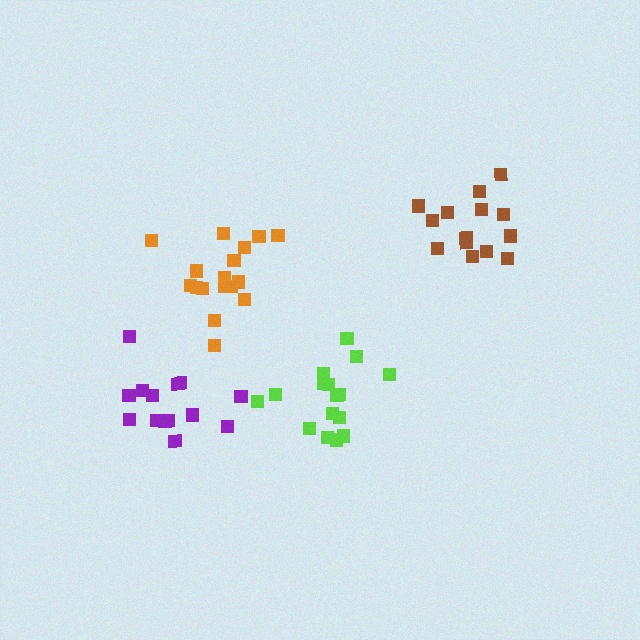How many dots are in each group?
Group 1: 17 dots, Group 2: 14 dots, Group 3: 14 dots, Group 4: 17 dots (62 total).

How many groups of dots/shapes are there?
There are 4 groups.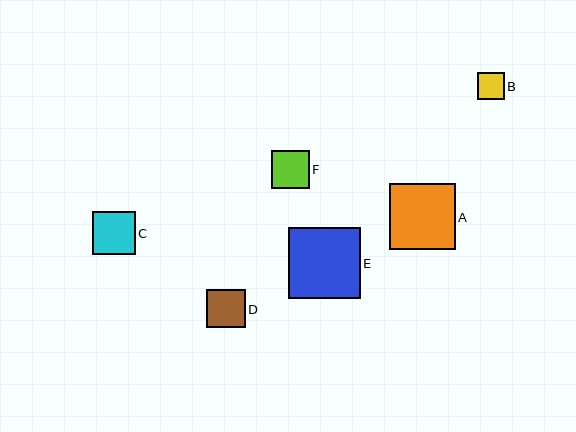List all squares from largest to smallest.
From largest to smallest: E, A, C, D, F, B.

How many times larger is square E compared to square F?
Square E is approximately 1.9 times the size of square F.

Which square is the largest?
Square E is the largest with a size of approximately 71 pixels.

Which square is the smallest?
Square B is the smallest with a size of approximately 27 pixels.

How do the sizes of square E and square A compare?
Square E and square A are approximately the same size.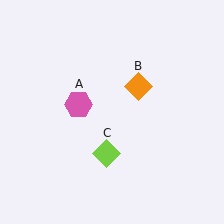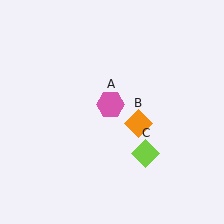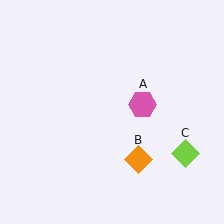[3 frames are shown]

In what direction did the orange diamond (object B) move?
The orange diamond (object B) moved down.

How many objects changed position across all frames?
3 objects changed position: pink hexagon (object A), orange diamond (object B), lime diamond (object C).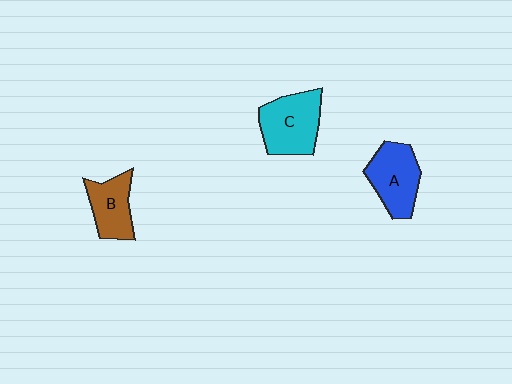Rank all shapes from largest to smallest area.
From largest to smallest: C (cyan), A (blue), B (brown).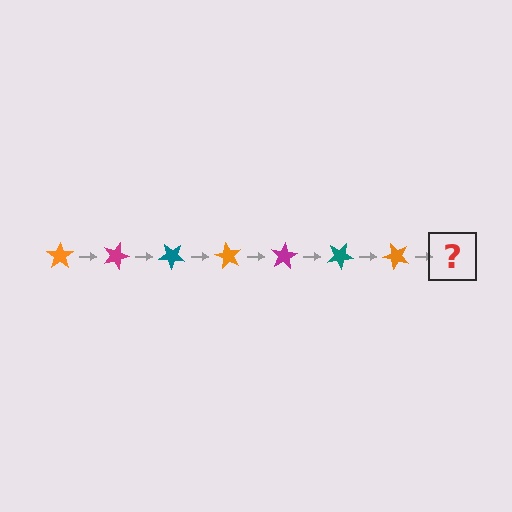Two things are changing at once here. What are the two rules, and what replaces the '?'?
The two rules are that it rotates 20 degrees each step and the color cycles through orange, magenta, and teal. The '?' should be a magenta star, rotated 140 degrees from the start.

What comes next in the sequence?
The next element should be a magenta star, rotated 140 degrees from the start.